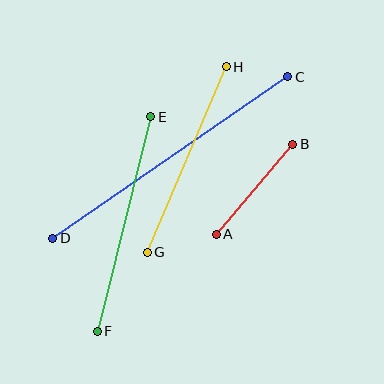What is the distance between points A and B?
The distance is approximately 118 pixels.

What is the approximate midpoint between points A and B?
The midpoint is at approximately (255, 189) pixels.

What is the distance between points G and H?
The distance is approximately 202 pixels.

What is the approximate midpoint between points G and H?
The midpoint is at approximately (187, 160) pixels.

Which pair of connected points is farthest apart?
Points C and D are farthest apart.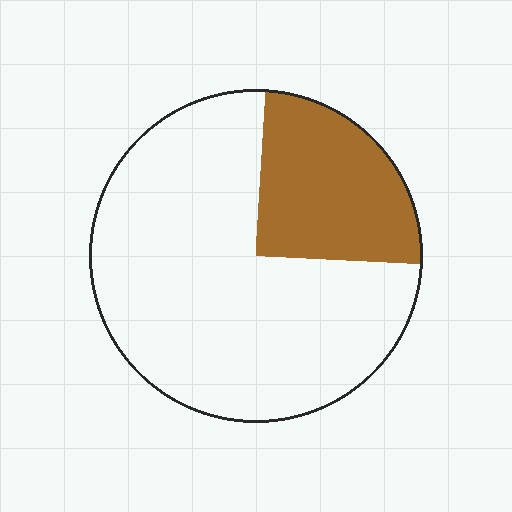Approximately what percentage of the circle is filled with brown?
Approximately 25%.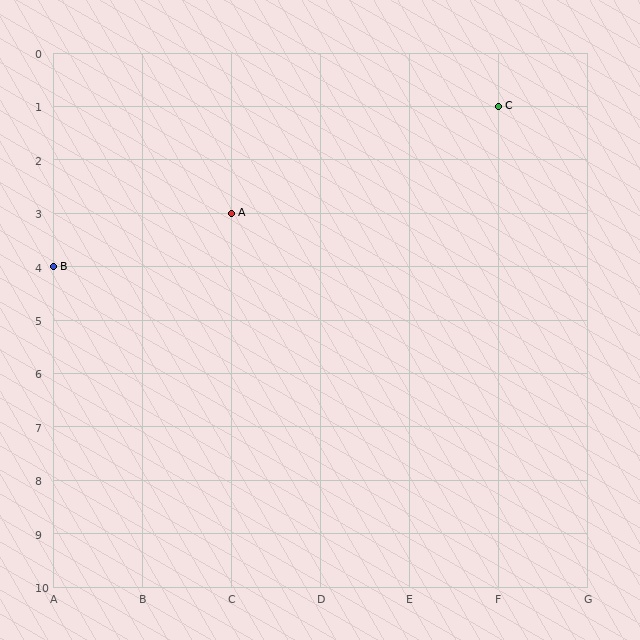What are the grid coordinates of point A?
Point A is at grid coordinates (C, 3).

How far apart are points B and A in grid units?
Points B and A are 2 columns and 1 row apart (about 2.2 grid units diagonally).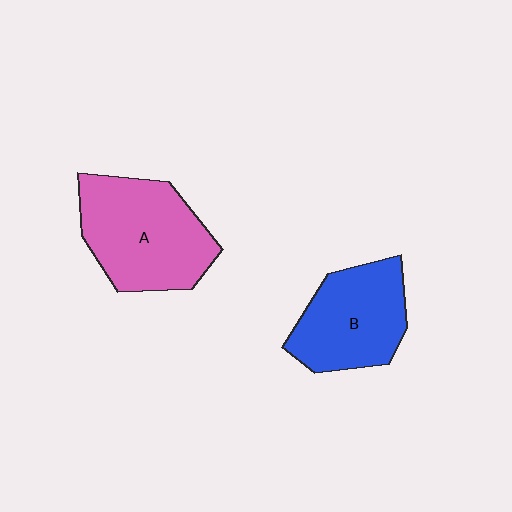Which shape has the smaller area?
Shape B (blue).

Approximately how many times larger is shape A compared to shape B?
Approximately 1.2 times.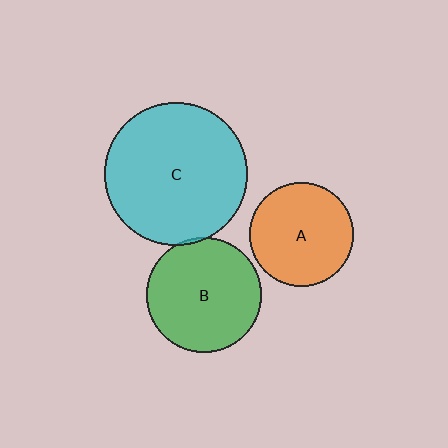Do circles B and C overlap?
Yes.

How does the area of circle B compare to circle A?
Approximately 1.2 times.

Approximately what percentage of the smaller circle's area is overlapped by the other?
Approximately 5%.